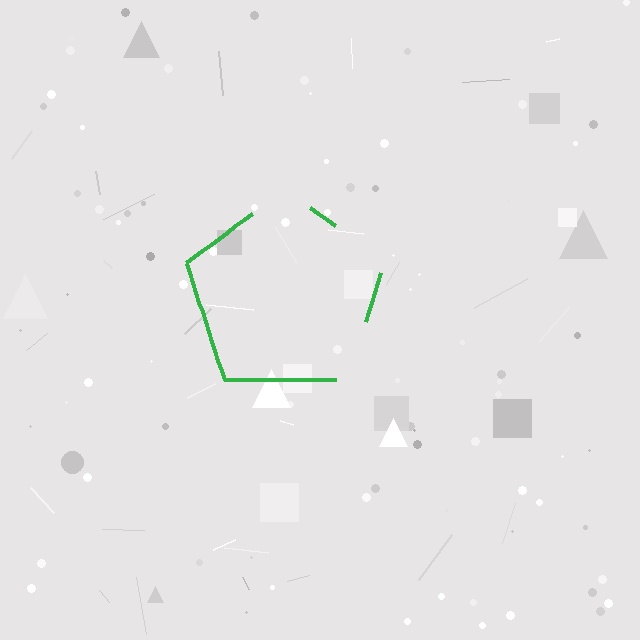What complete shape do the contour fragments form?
The contour fragments form a pentagon.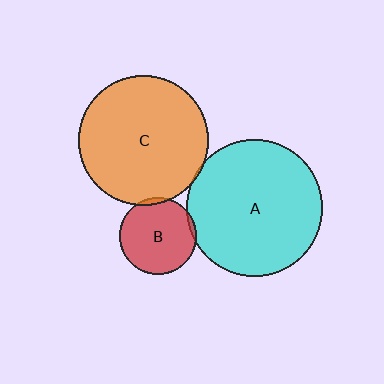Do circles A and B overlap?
Yes.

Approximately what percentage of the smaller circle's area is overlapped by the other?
Approximately 5%.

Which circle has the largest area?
Circle A (cyan).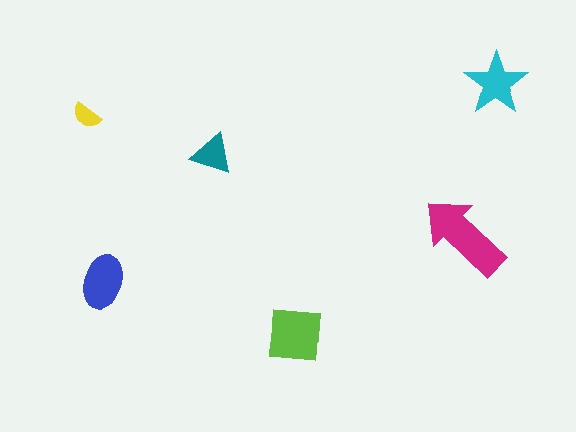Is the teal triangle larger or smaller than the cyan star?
Smaller.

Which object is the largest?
The magenta arrow.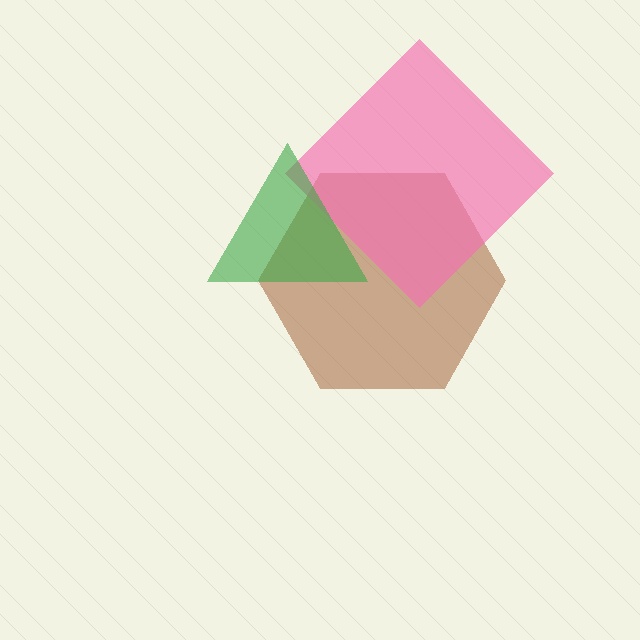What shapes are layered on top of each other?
The layered shapes are: a brown hexagon, a pink diamond, a green triangle.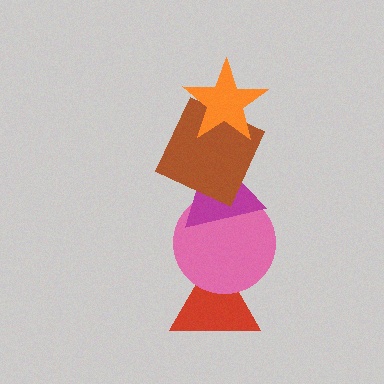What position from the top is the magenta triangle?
The magenta triangle is 3rd from the top.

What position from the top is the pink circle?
The pink circle is 4th from the top.